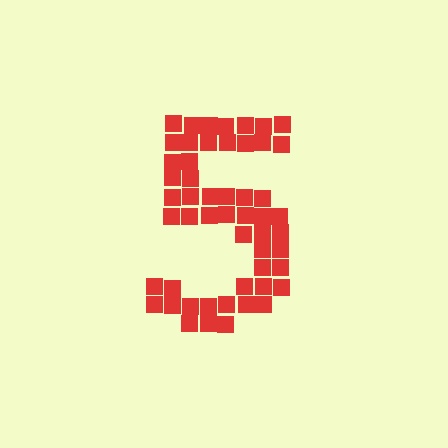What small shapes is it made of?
It is made of small squares.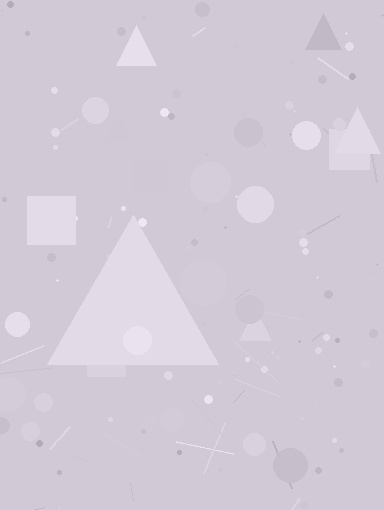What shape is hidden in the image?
A triangle is hidden in the image.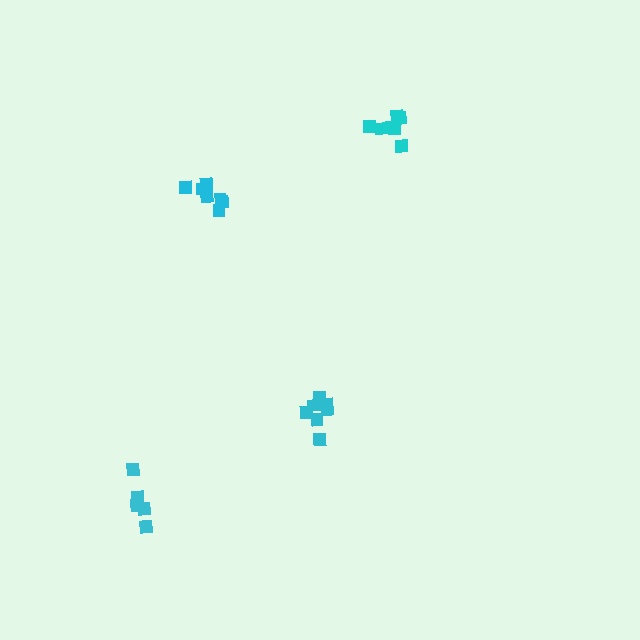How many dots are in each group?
Group 1: 7 dots, Group 2: 7 dots, Group 3: 7 dots, Group 4: 5 dots (26 total).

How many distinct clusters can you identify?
There are 4 distinct clusters.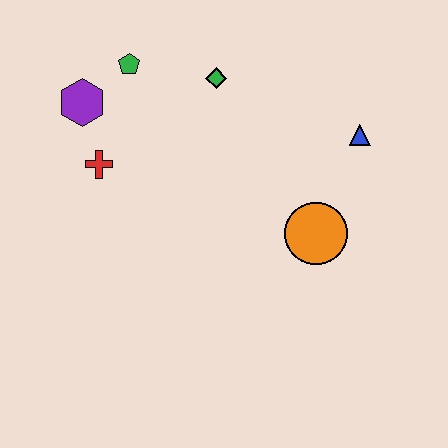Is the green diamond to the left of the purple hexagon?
No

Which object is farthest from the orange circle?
The purple hexagon is farthest from the orange circle.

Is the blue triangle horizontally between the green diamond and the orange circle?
No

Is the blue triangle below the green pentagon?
Yes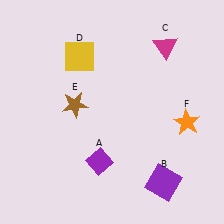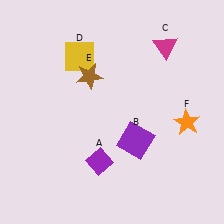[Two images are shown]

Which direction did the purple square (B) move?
The purple square (B) moved up.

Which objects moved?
The objects that moved are: the purple square (B), the brown star (E).